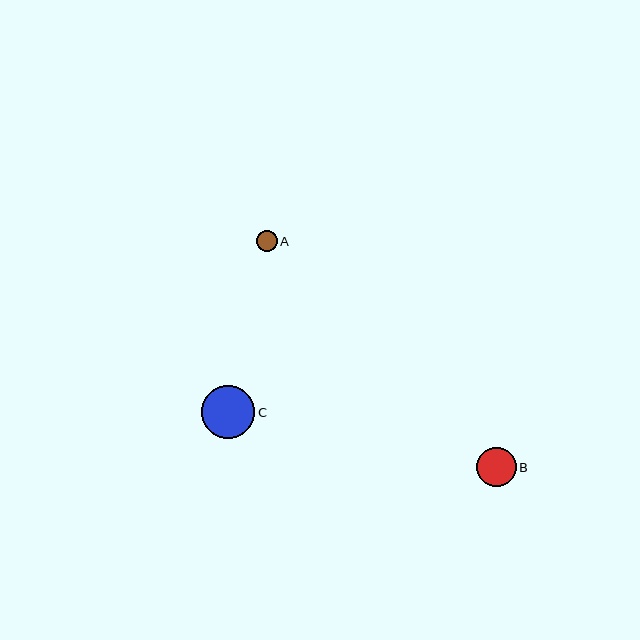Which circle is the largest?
Circle C is the largest with a size of approximately 53 pixels.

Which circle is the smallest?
Circle A is the smallest with a size of approximately 21 pixels.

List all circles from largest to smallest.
From largest to smallest: C, B, A.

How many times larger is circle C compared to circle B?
Circle C is approximately 1.4 times the size of circle B.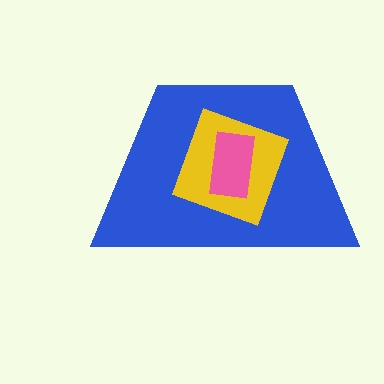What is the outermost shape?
The blue trapezoid.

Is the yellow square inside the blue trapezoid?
Yes.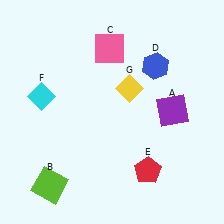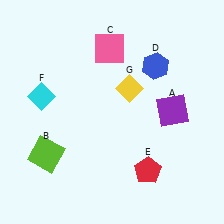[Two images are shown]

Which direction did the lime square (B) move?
The lime square (B) moved up.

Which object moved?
The lime square (B) moved up.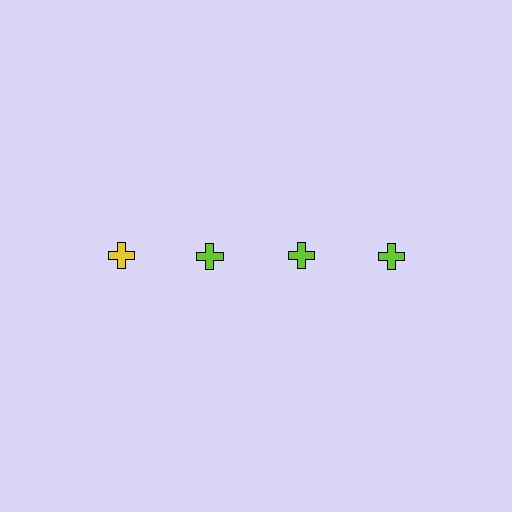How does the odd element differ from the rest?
It has a different color: yellow instead of lime.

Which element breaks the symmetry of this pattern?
The yellow cross in the top row, leftmost column breaks the symmetry. All other shapes are lime crosses.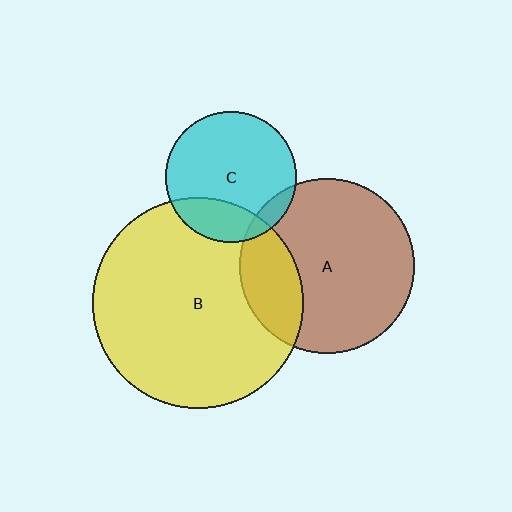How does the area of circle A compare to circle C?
Approximately 1.8 times.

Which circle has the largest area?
Circle B (yellow).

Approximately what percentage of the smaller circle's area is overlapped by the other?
Approximately 25%.